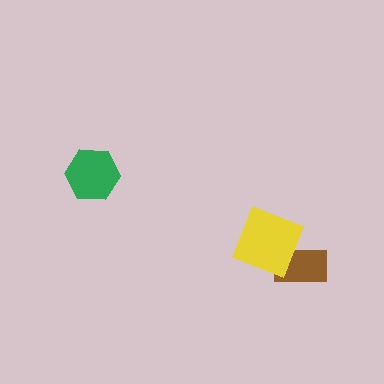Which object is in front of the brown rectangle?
The yellow diamond is in front of the brown rectangle.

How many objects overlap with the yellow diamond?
1 object overlaps with the yellow diamond.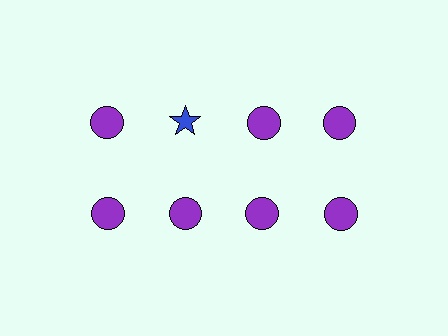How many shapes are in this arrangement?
There are 8 shapes arranged in a grid pattern.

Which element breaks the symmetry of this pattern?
The blue star in the top row, second from left column breaks the symmetry. All other shapes are purple circles.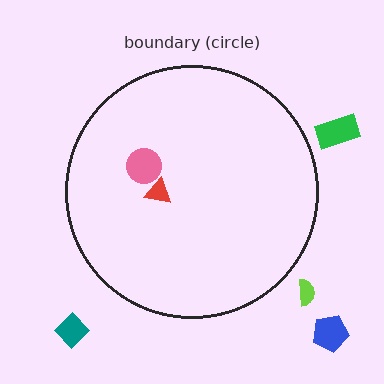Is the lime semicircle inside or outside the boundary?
Outside.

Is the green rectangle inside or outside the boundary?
Outside.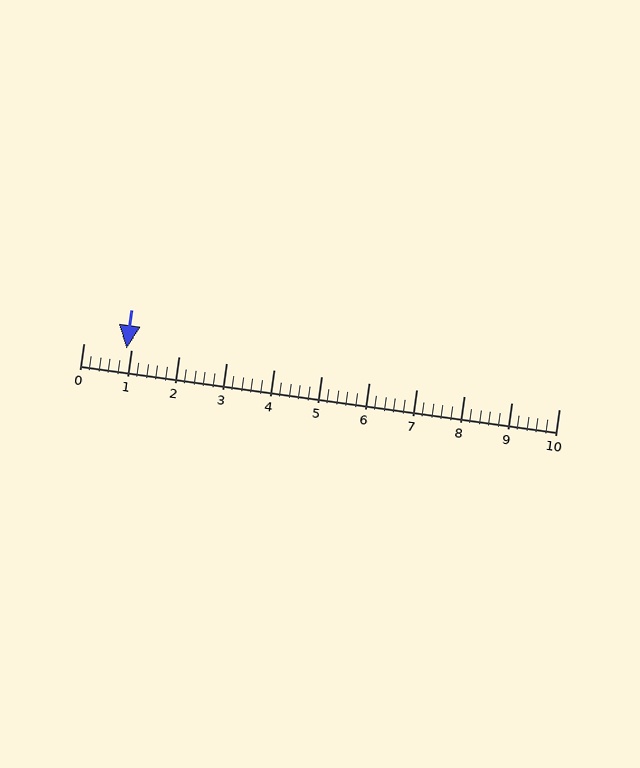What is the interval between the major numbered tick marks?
The major tick marks are spaced 1 units apart.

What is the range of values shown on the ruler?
The ruler shows values from 0 to 10.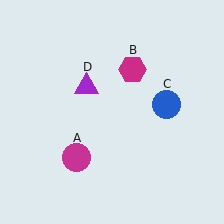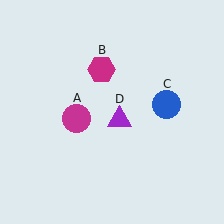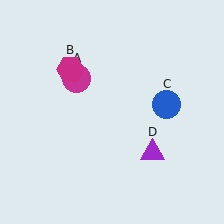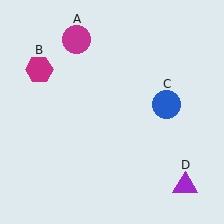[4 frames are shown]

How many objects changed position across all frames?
3 objects changed position: magenta circle (object A), magenta hexagon (object B), purple triangle (object D).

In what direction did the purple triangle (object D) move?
The purple triangle (object D) moved down and to the right.